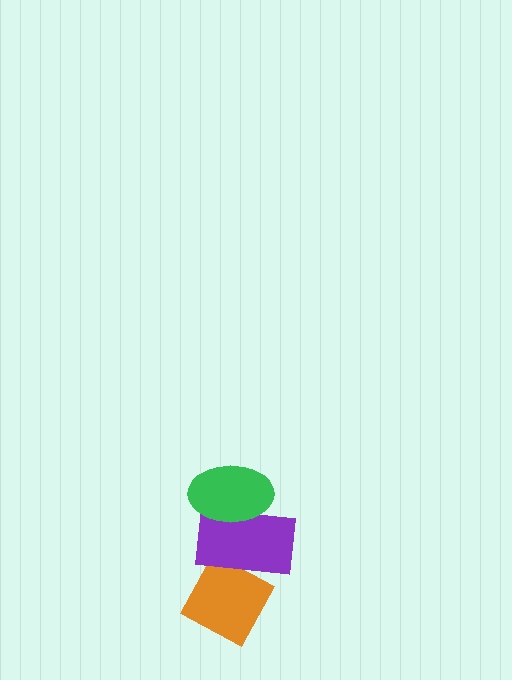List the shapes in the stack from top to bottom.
From top to bottom: the green ellipse, the purple rectangle, the orange diamond.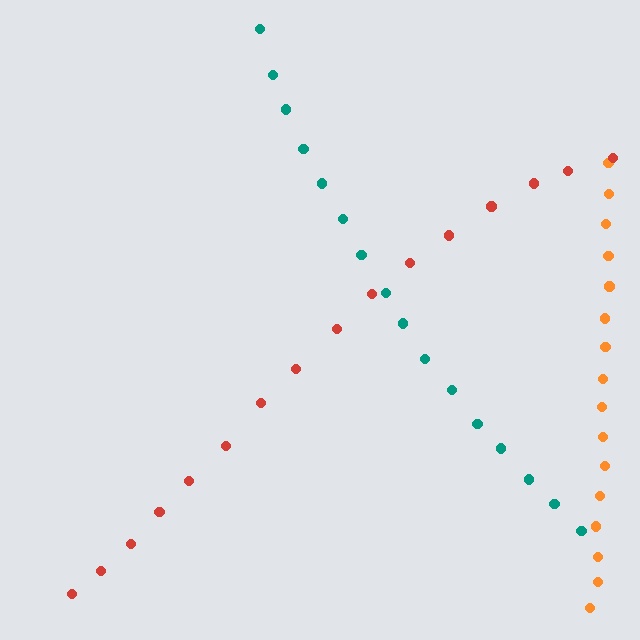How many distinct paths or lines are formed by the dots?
There are 3 distinct paths.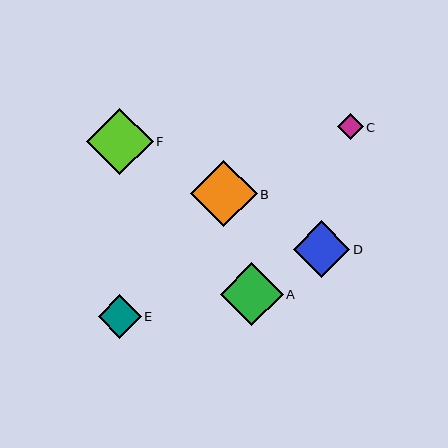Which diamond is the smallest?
Diamond C is the smallest with a size of approximately 26 pixels.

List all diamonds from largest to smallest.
From largest to smallest: F, B, A, D, E, C.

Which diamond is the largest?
Diamond F is the largest with a size of approximately 67 pixels.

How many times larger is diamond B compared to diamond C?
Diamond B is approximately 2.6 times the size of diamond C.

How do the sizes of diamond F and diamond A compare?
Diamond F and diamond A are approximately the same size.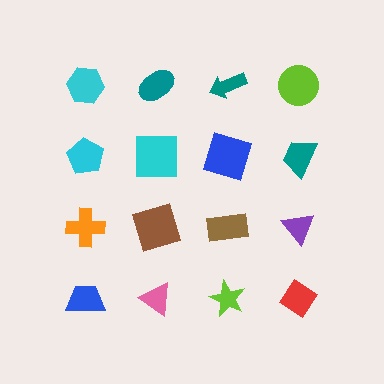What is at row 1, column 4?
A lime circle.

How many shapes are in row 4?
4 shapes.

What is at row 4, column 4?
A red diamond.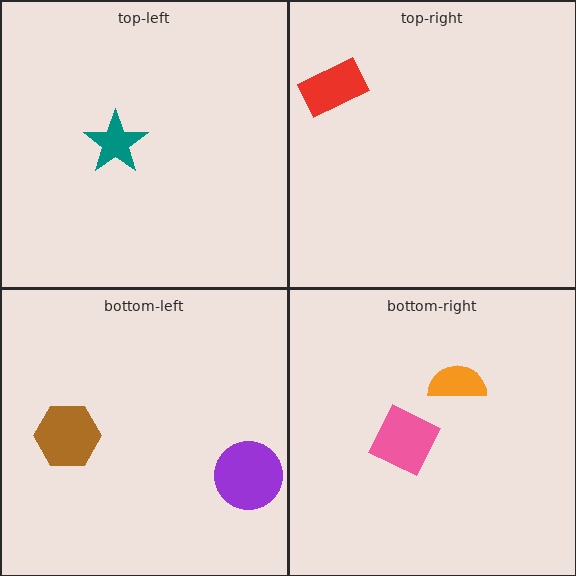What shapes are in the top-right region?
The red rectangle.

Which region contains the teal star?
The top-left region.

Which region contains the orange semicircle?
The bottom-right region.